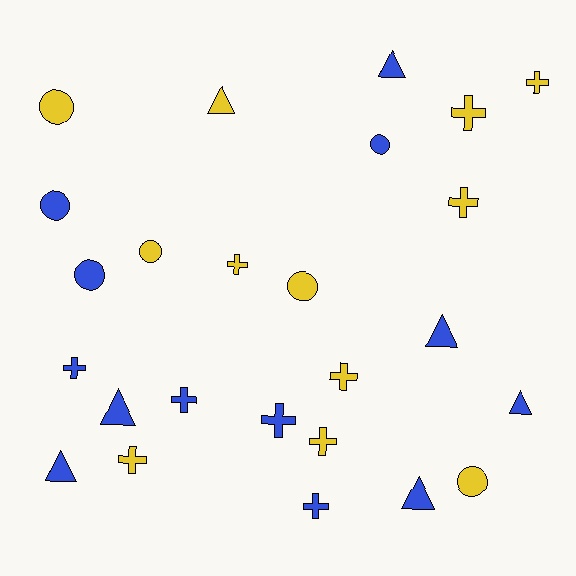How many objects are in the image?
There are 25 objects.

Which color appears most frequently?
Blue, with 13 objects.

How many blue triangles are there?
There are 6 blue triangles.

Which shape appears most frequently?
Cross, with 11 objects.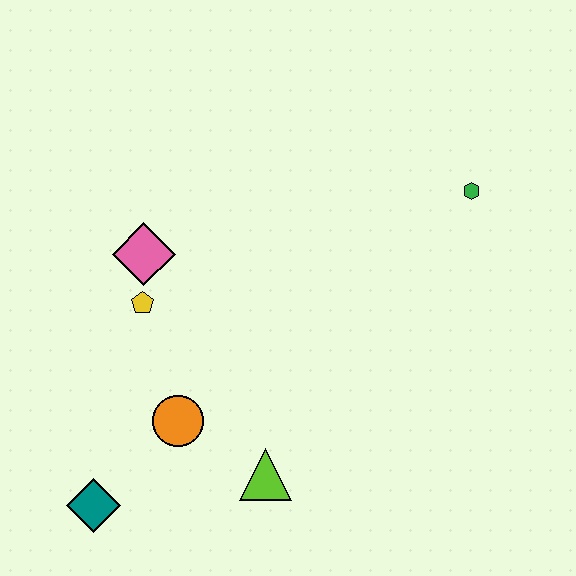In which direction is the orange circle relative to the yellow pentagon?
The orange circle is below the yellow pentagon.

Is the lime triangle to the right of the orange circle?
Yes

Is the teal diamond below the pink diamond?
Yes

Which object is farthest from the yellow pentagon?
The green hexagon is farthest from the yellow pentagon.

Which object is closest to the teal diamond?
The orange circle is closest to the teal diamond.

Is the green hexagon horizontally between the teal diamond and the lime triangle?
No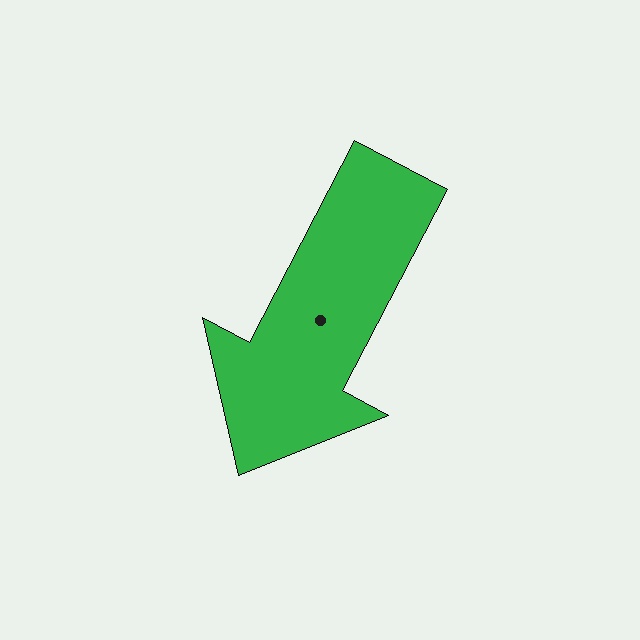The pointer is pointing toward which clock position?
Roughly 7 o'clock.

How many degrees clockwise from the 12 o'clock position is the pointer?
Approximately 208 degrees.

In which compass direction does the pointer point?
Southwest.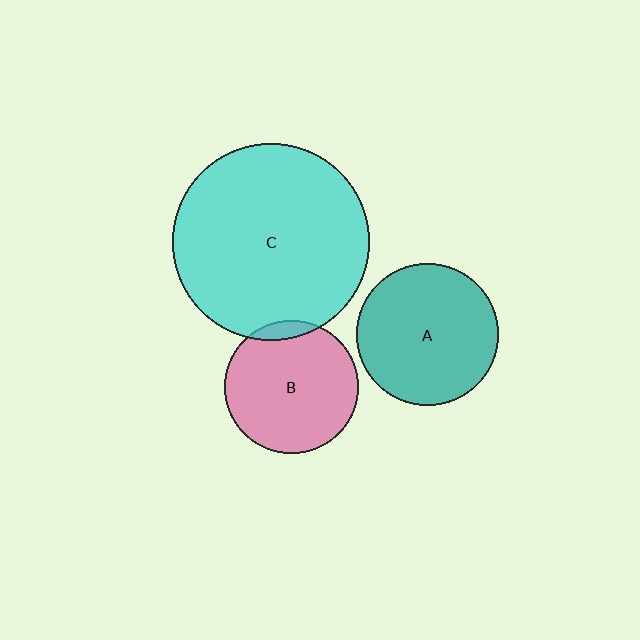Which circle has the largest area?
Circle C (cyan).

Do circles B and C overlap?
Yes.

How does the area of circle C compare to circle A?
Approximately 1.9 times.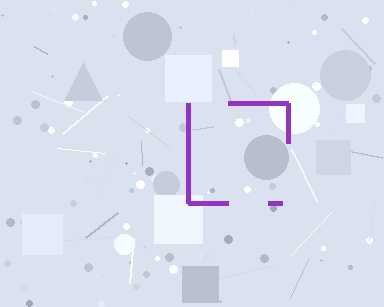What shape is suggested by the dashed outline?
The dashed outline suggests a square.